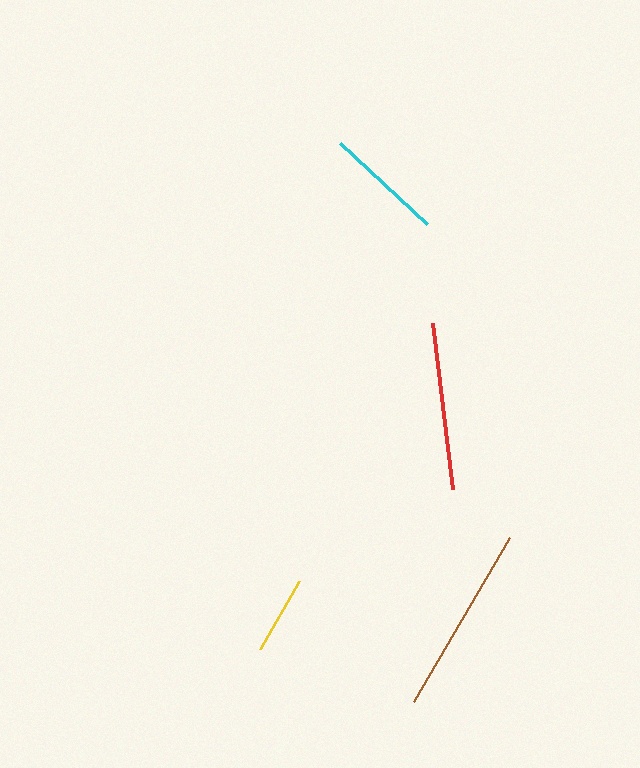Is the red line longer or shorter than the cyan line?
The red line is longer than the cyan line.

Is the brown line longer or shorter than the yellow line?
The brown line is longer than the yellow line.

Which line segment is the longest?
The brown line is the longest at approximately 190 pixels.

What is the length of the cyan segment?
The cyan segment is approximately 118 pixels long.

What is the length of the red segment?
The red segment is approximately 168 pixels long.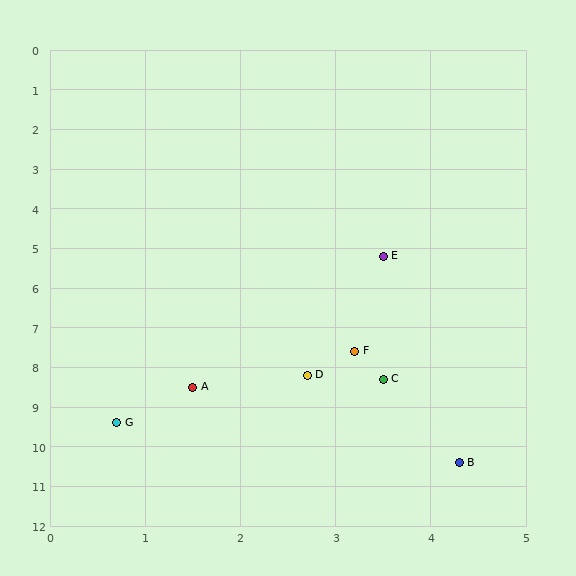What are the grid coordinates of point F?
Point F is at approximately (3.2, 7.6).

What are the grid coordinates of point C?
Point C is at approximately (3.5, 8.3).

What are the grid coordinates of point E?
Point E is at approximately (3.5, 5.2).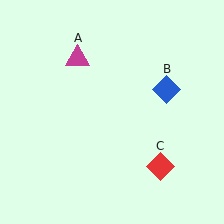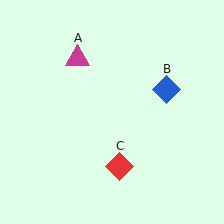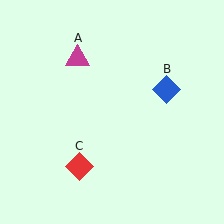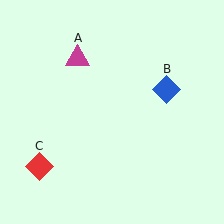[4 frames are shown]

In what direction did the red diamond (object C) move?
The red diamond (object C) moved left.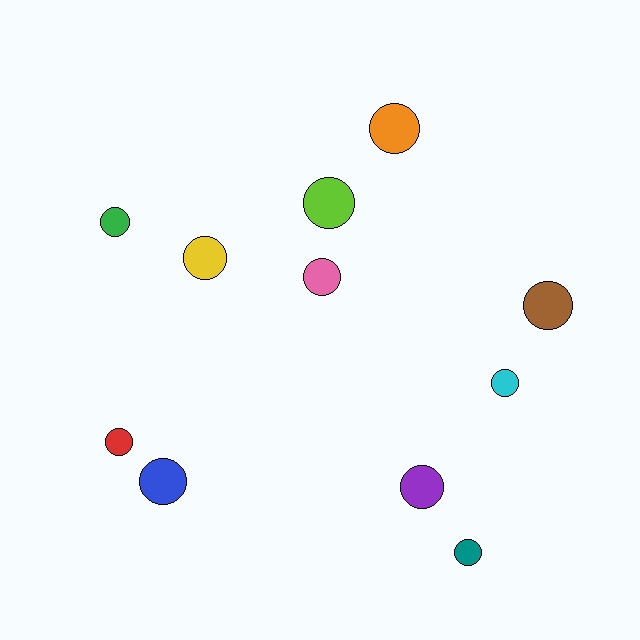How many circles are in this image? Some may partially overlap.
There are 11 circles.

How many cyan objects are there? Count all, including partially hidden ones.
There is 1 cyan object.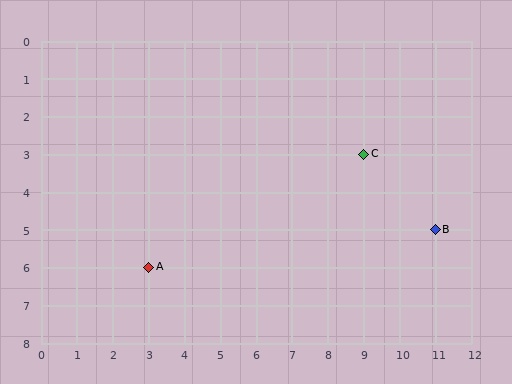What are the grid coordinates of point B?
Point B is at grid coordinates (11, 5).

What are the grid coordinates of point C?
Point C is at grid coordinates (9, 3).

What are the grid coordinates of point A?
Point A is at grid coordinates (3, 6).